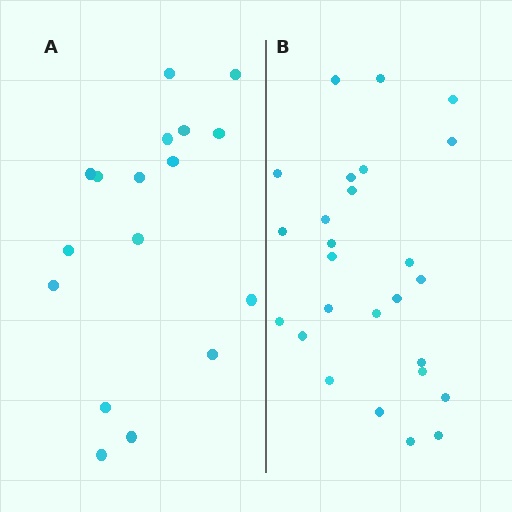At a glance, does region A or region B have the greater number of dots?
Region B (the right region) has more dots.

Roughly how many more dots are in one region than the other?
Region B has roughly 8 or so more dots than region A.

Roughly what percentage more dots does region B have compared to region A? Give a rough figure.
About 55% more.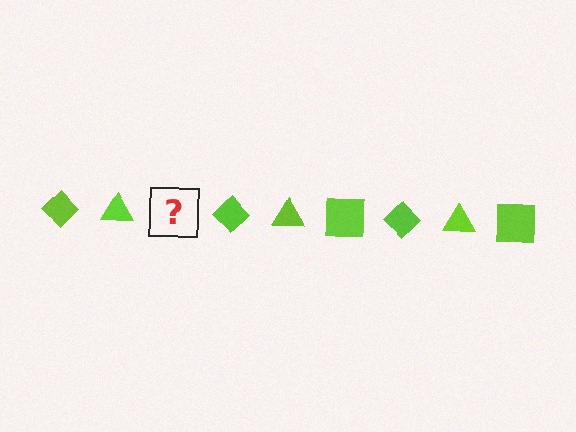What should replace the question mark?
The question mark should be replaced with a lime square.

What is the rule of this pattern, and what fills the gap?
The rule is that the pattern cycles through diamond, triangle, square shapes in lime. The gap should be filled with a lime square.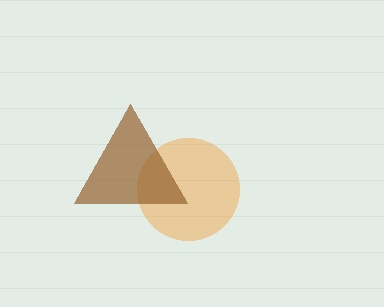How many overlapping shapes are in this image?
There are 2 overlapping shapes in the image.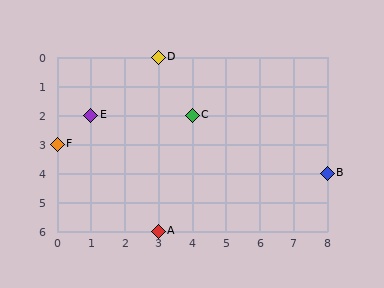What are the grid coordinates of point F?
Point F is at grid coordinates (0, 3).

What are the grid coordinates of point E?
Point E is at grid coordinates (1, 2).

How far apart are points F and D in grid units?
Points F and D are 3 columns and 3 rows apart (about 4.2 grid units diagonally).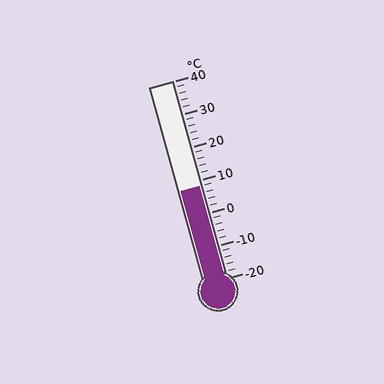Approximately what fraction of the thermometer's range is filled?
The thermometer is filled to approximately 45% of its range.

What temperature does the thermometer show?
The thermometer shows approximately 8°C.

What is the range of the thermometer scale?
The thermometer scale ranges from -20°C to 40°C.